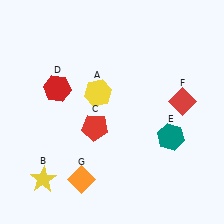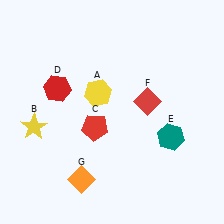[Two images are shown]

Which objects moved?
The objects that moved are: the yellow star (B), the red diamond (F).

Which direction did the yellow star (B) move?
The yellow star (B) moved up.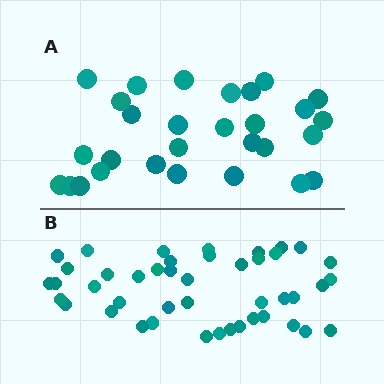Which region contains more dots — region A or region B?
Region B (the bottom region) has more dots.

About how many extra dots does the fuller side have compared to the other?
Region B has approximately 15 more dots than region A.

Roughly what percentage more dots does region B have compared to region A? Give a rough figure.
About 50% more.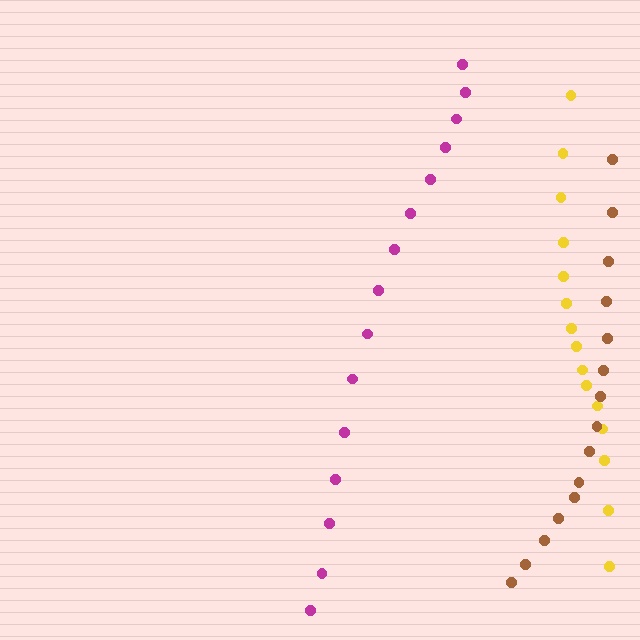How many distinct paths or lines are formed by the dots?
There are 3 distinct paths.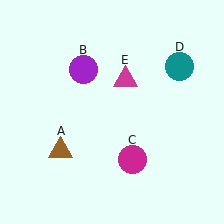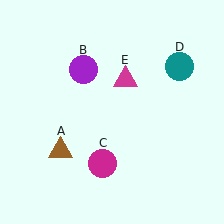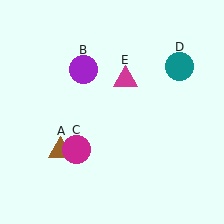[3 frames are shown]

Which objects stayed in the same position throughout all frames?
Brown triangle (object A) and purple circle (object B) and teal circle (object D) and magenta triangle (object E) remained stationary.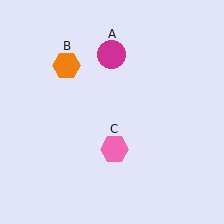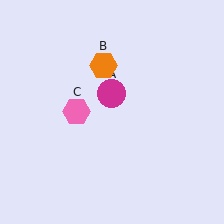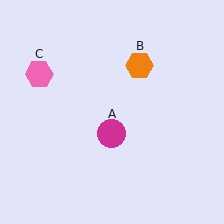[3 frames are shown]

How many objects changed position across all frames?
3 objects changed position: magenta circle (object A), orange hexagon (object B), pink hexagon (object C).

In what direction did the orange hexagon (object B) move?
The orange hexagon (object B) moved right.